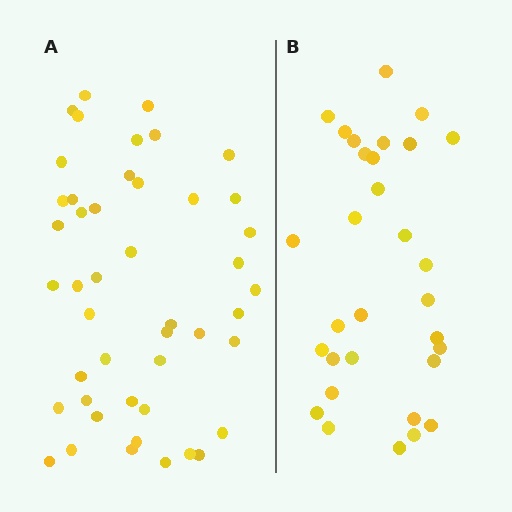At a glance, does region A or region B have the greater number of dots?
Region A (the left region) has more dots.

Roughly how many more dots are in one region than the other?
Region A has approximately 15 more dots than region B.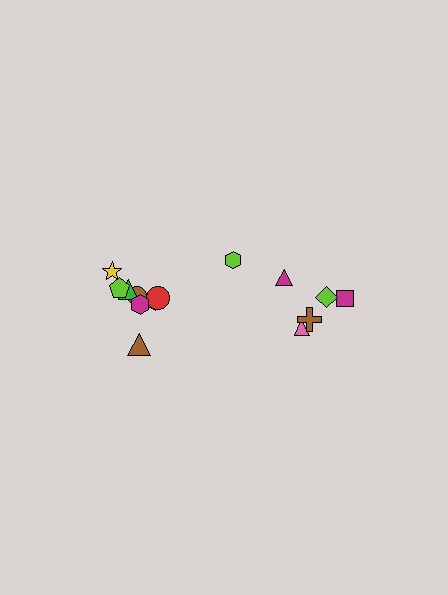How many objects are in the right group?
There are 6 objects.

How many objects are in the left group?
There are 8 objects.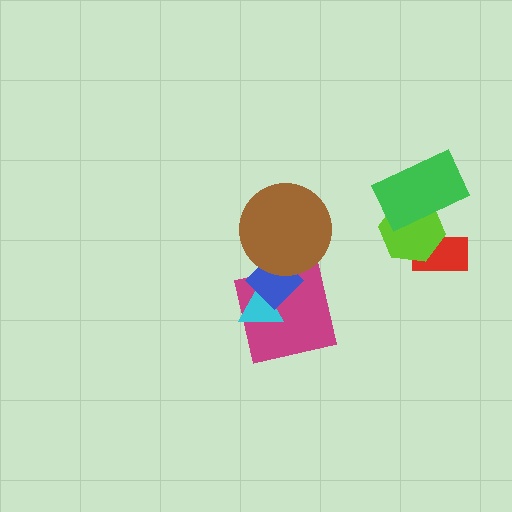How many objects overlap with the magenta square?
2 objects overlap with the magenta square.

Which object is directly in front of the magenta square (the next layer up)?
The cyan triangle is directly in front of the magenta square.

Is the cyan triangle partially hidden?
Yes, it is partially covered by another shape.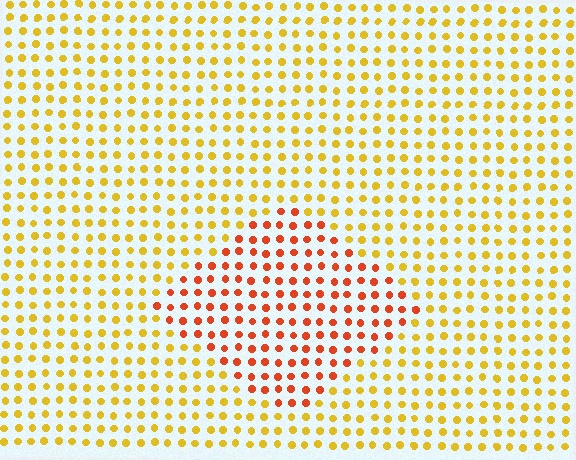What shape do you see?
I see a diamond.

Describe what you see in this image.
The image is filled with small yellow elements in a uniform arrangement. A diamond-shaped region is visible where the elements are tinted to a slightly different hue, forming a subtle color boundary.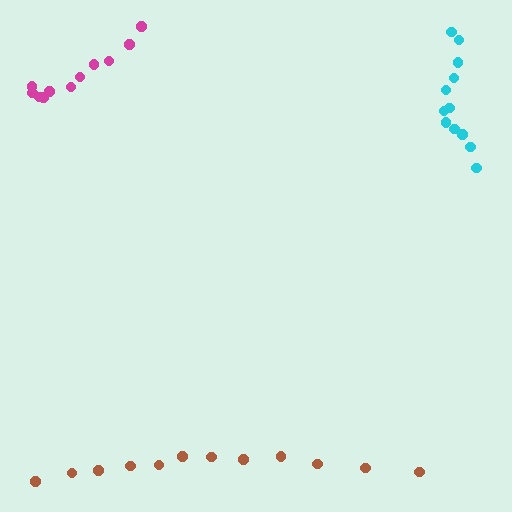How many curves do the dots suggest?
There are 3 distinct paths.